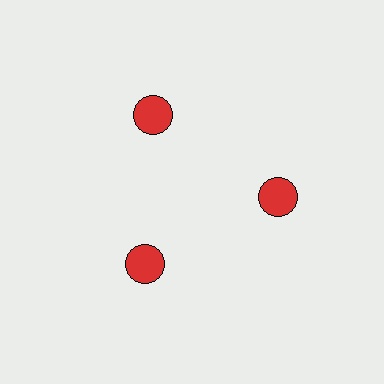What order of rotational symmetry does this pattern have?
This pattern has 3-fold rotational symmetry.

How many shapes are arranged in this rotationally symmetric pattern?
There are 3 shapes, arranged in 3 groups of 1.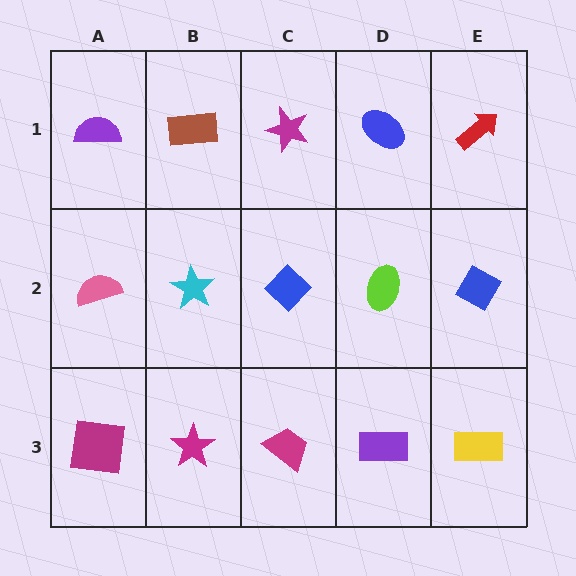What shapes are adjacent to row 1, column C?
A blue diamond (row 2, column C), a brown rectangle (row 1, column B), a blue ellipse (row 1, column D).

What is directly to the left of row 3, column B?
A magenta square.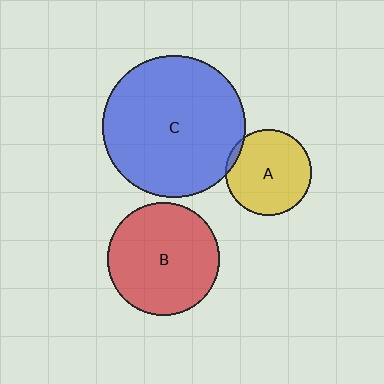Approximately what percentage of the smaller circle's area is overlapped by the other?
Approximately 5%.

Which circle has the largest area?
Circle C (blue).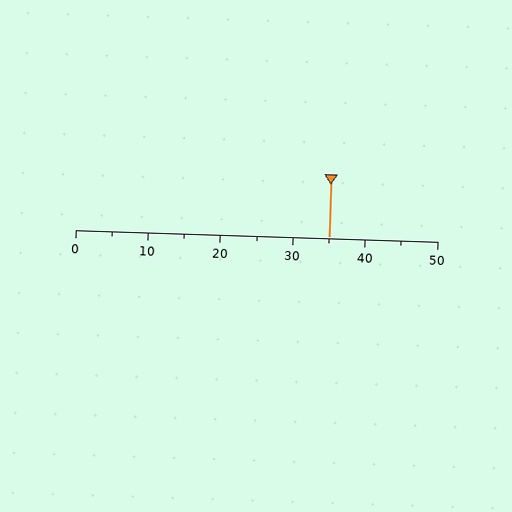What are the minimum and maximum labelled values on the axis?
The axis runs from 0 to 50.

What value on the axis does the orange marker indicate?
The marker indicates approximately 35.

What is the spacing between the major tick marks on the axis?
The major ticks are spaced 10 apart.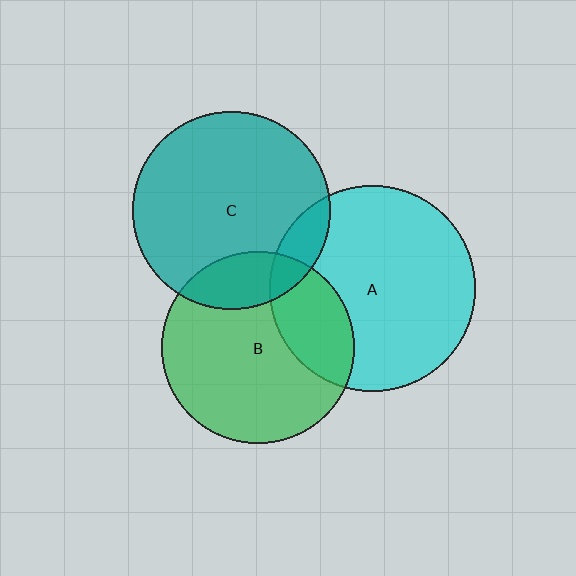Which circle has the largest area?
Circle A (cyan).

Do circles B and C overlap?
Yes.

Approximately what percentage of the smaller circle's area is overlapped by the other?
Approximately 20%.